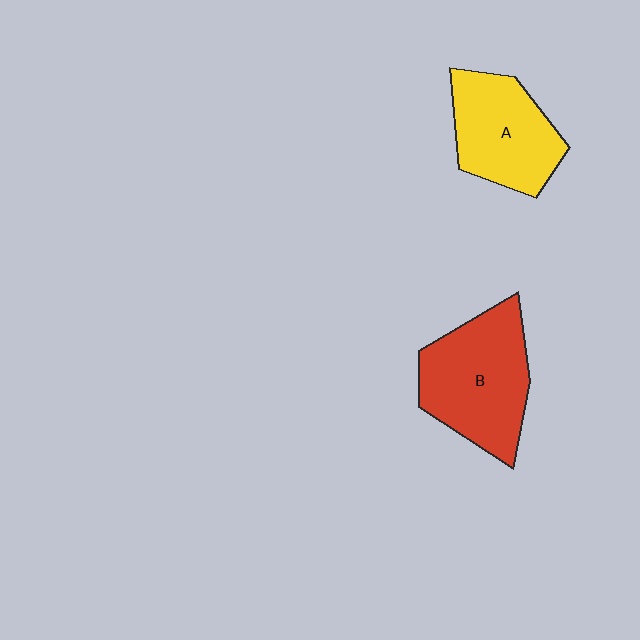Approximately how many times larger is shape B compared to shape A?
Approximately 1.2 times.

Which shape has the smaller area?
Shape A (yellow).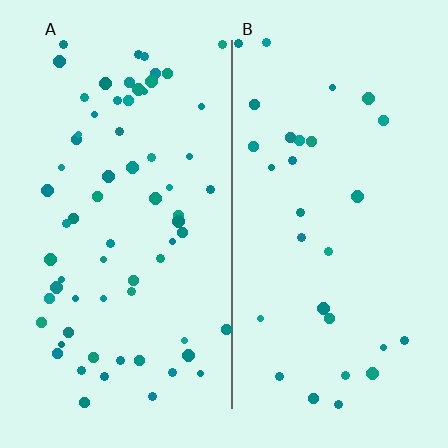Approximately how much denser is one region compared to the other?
Approximately 2.2× — region A over region B.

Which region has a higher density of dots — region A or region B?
A (the left).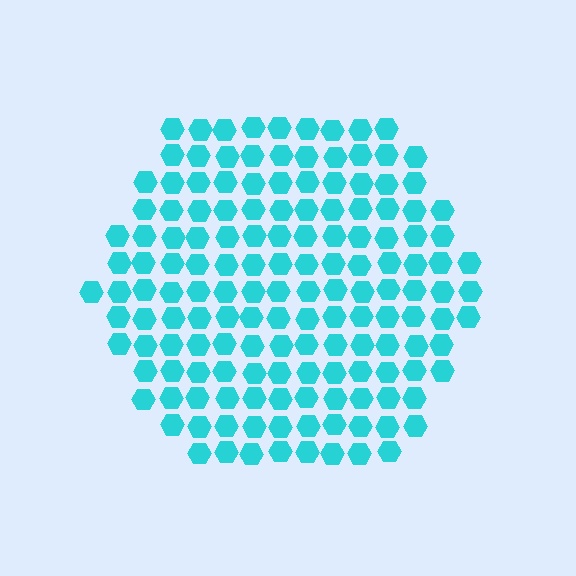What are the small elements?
The small elements are hexagons.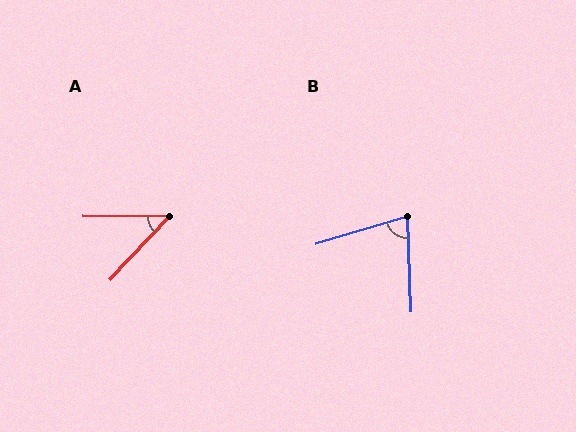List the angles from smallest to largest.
A (47°), B (75°).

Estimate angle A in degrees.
Approximately 47 degrees.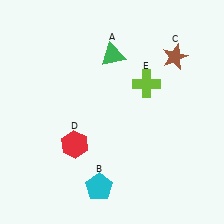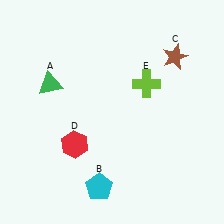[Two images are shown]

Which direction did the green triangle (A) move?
The green triangle (A) moved left.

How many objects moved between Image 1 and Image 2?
1 object moved between the two images.